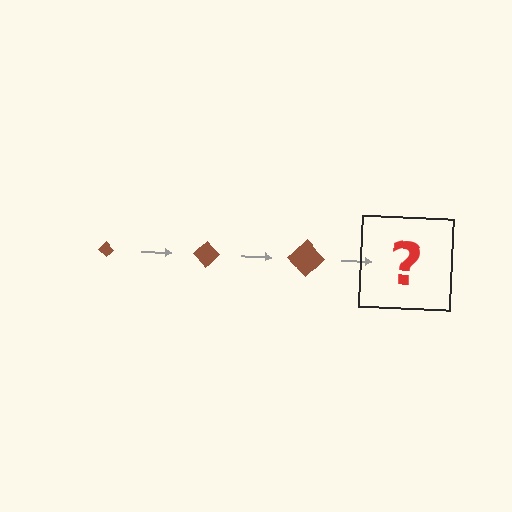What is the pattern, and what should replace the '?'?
The pattern is that the diamond gets progressively larger each step. The '?' should be a brown diamond, larger than the previous one.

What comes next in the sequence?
The next element should be a brown diamond, larger than the previous one.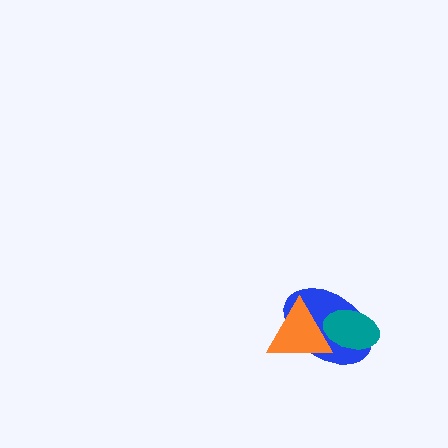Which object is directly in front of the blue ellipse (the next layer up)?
The orange triangle is directly in front of the blue ellipse.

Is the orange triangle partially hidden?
Yes, it is partially covered by another shape.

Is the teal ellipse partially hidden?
No, no other shape covers it.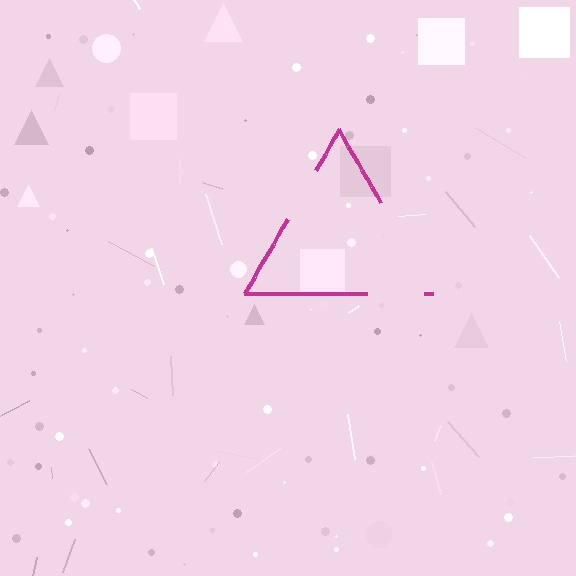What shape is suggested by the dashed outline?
The dashed outline suggests a triangle.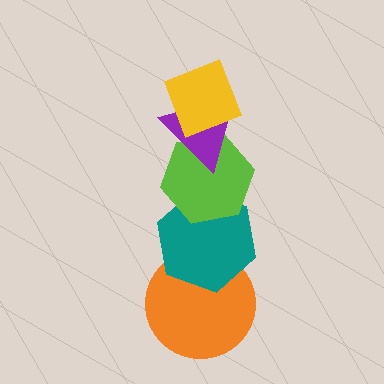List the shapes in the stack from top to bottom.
From top to bottom: the yellow diamond, the purple triangle, the lime hexagon, the teal hexagon, the orange circle.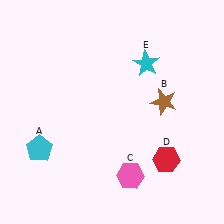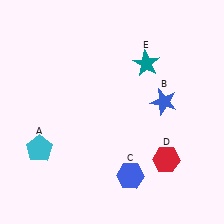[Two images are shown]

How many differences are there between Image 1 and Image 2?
There are 3 differences between the two images.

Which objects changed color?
B changed from brown to blue. C changed from pink to blue. E changed from cyan to teal.